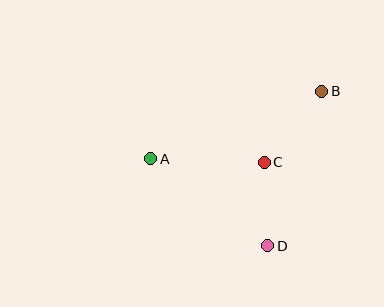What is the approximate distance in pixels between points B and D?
The distance between B and D is approximately 163 pixels.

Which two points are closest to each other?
Points C and D are closest to each other.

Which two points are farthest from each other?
Points A and B are farthest from each other.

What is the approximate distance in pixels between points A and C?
The distance between A and C is approximately 114 pixels.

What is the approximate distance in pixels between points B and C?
The distance between B and C is approximately 91 pixels.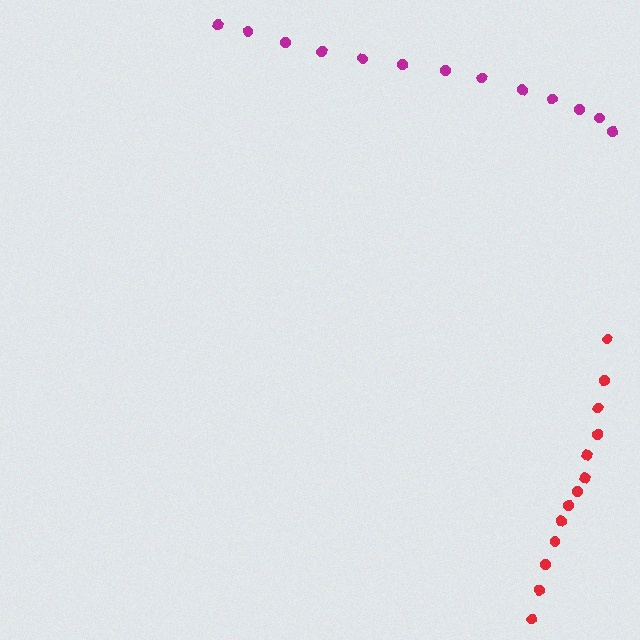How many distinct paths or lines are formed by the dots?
There are 2 distinct paths.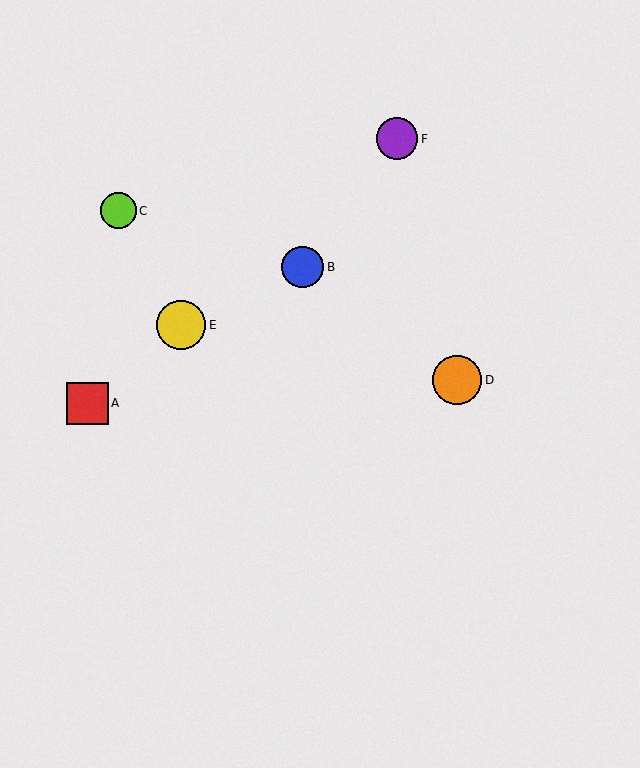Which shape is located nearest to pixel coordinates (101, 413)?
The red square (labeled A) at (88, 403) is nearest to that location.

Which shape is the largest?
The orange circle (labeled D) is the largest.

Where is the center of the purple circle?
The center of the purple circle is at (397, 139).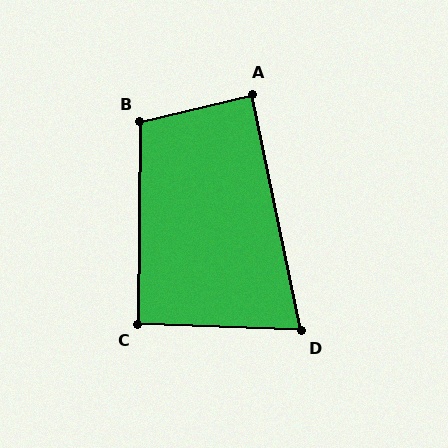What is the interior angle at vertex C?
Approximately 92 degrees (approximately right).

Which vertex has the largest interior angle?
B, at approximately 104 degrees.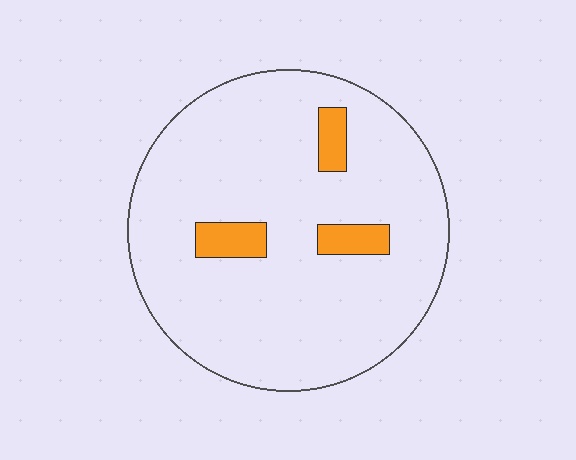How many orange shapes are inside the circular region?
3.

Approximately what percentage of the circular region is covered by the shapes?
Approximately 10%.